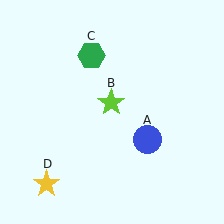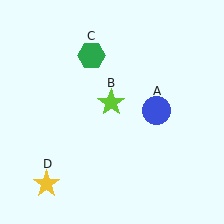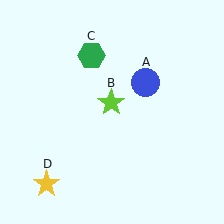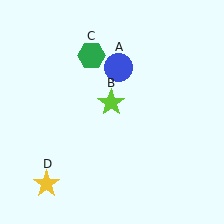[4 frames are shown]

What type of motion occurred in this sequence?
The blue circle (object A) rotated counterclockwise around the center of the scene.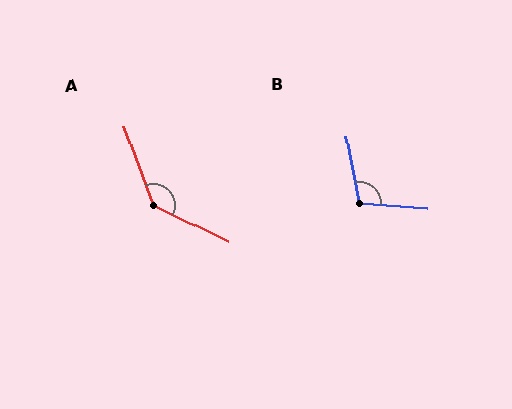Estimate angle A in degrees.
Approximately 136 degrees.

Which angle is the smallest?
B, at approximately 105 degrees.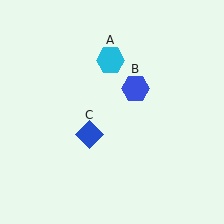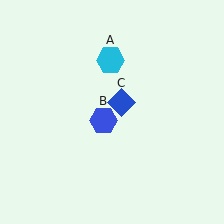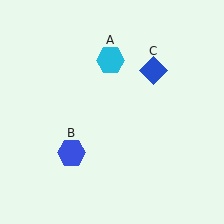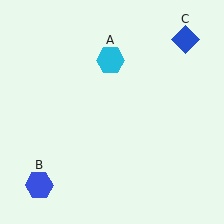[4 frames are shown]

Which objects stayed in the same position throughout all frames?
Cyan hexagon (object A) remained stationary.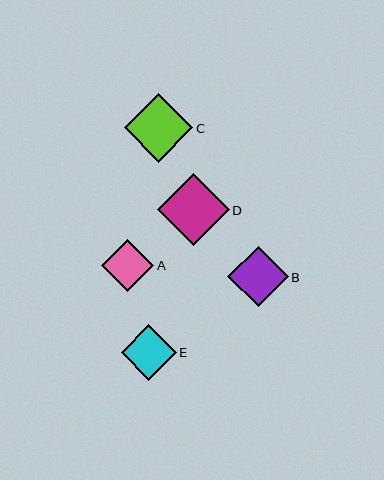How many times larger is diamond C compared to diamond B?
Diamond C is approximately 1.1 times the size of diamond B.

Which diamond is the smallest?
Diamond A is the smallest with a size of approximately 52 pixels.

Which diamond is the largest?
Diamond D is the largest with a size of approximately 72 pixels.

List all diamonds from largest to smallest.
From largest to smallest: D, C, B, E, A.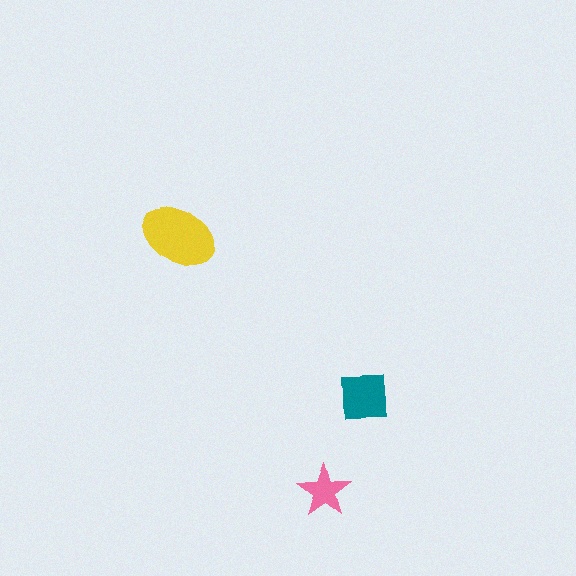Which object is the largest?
The yellow ellipse.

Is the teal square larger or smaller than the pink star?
Larger.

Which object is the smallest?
The pink star.